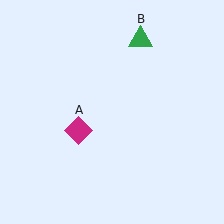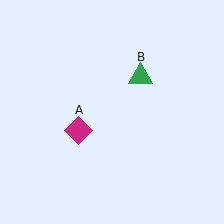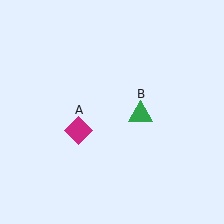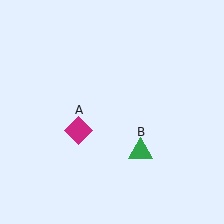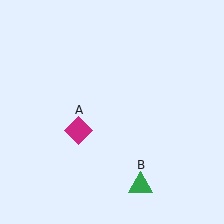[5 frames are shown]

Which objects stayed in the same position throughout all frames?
Magenta diamond (object A) remained stationary.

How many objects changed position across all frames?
1 object changed position: green triangle (object B).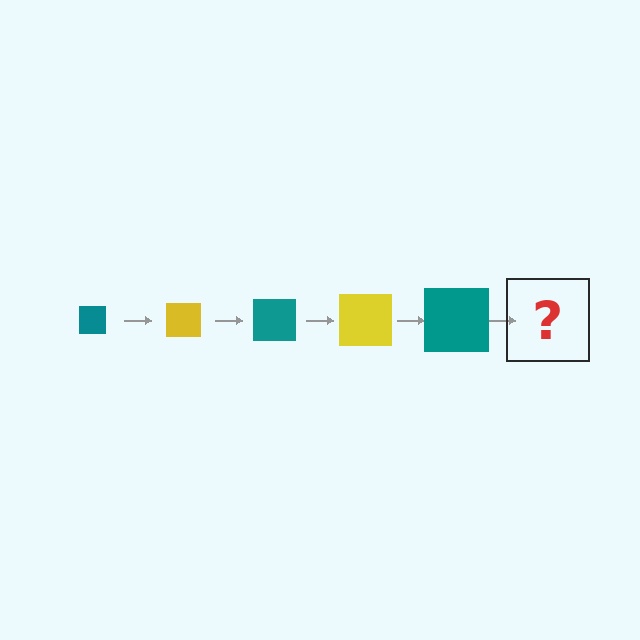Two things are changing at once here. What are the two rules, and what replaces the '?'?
The two rules are that the square grows larger each step and the color cycles through teal and yellow. The '?' should be a yellow square, larger than the previous one.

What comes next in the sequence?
The next element should be a yellow square, larger than the previous one.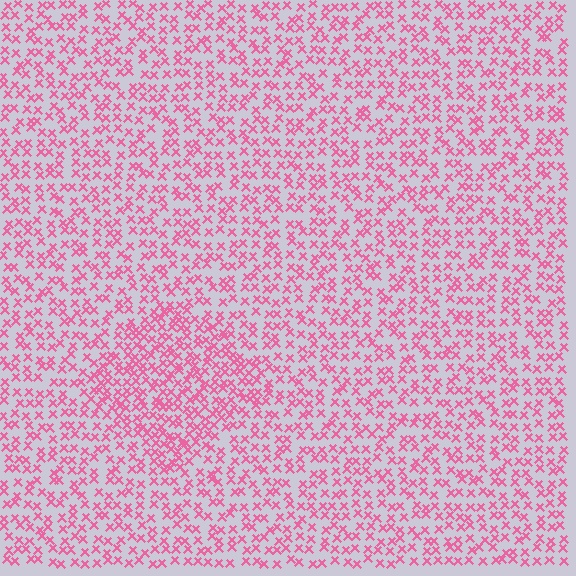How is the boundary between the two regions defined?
The boundary is defined by a change in element density (approximately 1.7x ratio). All elements are the same color, size, and shape.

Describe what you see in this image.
The image contains small pink elements arranged at two different densities. A diamond-shaped region is visible where the elements are more densely packed than the surrounding area.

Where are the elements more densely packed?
The elements are more densely packed inside the diamond boundary.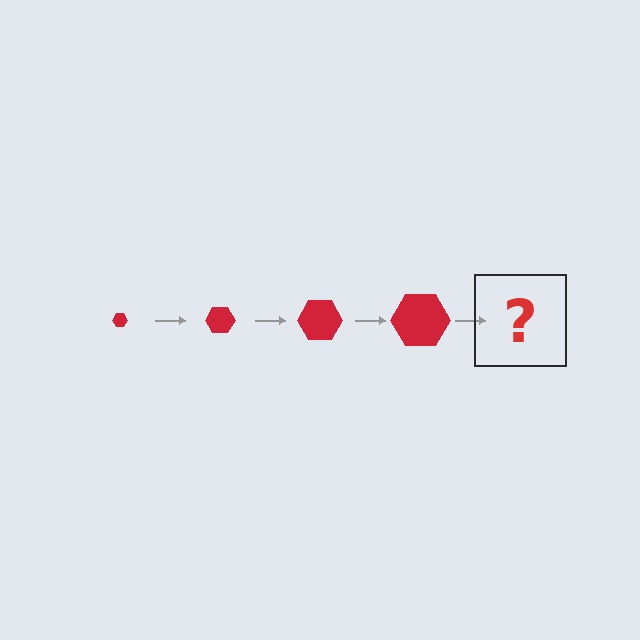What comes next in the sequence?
The next element should be a red hexagon, larger than the previous one.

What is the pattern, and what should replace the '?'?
The pattern is that the hexagon gets progressively larger each step. The '?' should be a red hexagon, larger than the previous one.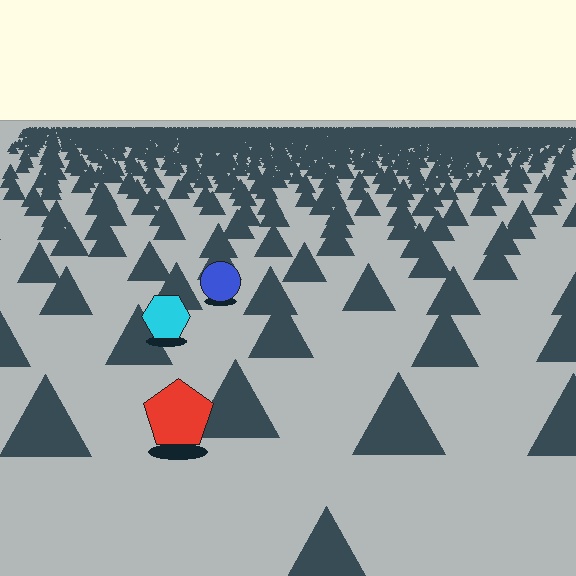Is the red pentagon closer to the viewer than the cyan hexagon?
Yes. The red pentagon is closer — you can tell from the texture gradient: the ground texture is coarser near it.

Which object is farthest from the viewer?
The blue circle is farthest from the viewer. It appears smaller and the ground texture around it is denser.